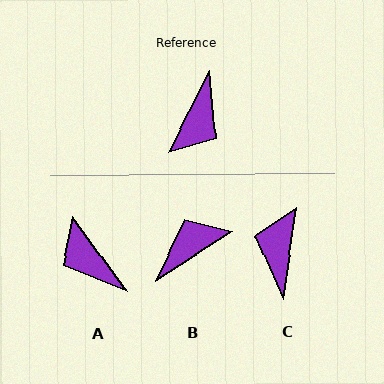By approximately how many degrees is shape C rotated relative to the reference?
Approximately 162 degrees clockwise.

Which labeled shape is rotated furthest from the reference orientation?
C, about 162 degrees away.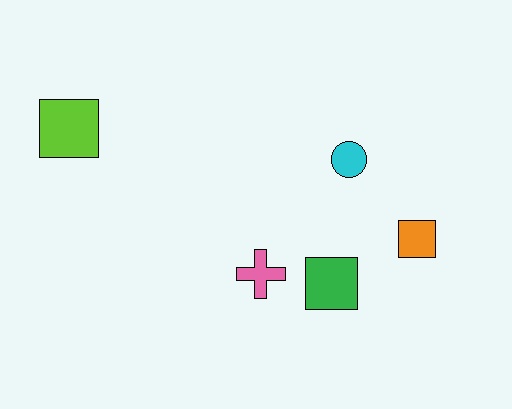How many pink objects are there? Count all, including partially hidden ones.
There is 1 pink object.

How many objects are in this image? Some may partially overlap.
There are 5 objects.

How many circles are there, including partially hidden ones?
There is 1 circle.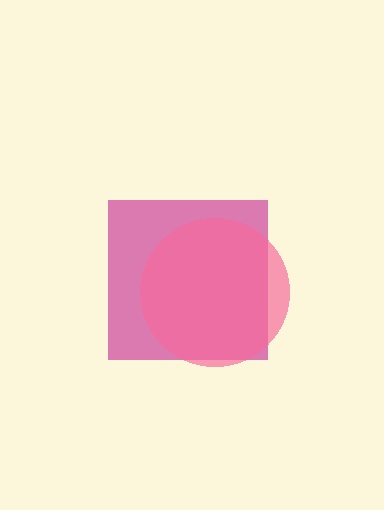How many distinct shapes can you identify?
There are 2 distinct shapes: a magenta square, a pink circle.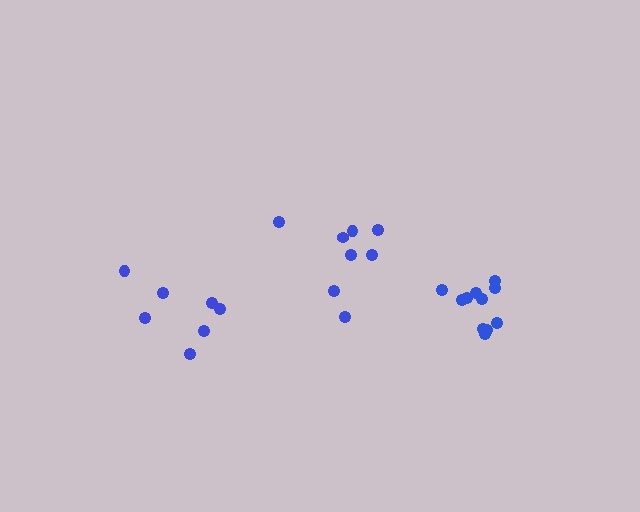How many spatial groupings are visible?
There are 3 spatial groupings.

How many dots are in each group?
Group 1: 11 dots, Group 2: 7 dots, Group 3: 8 dots (26 total).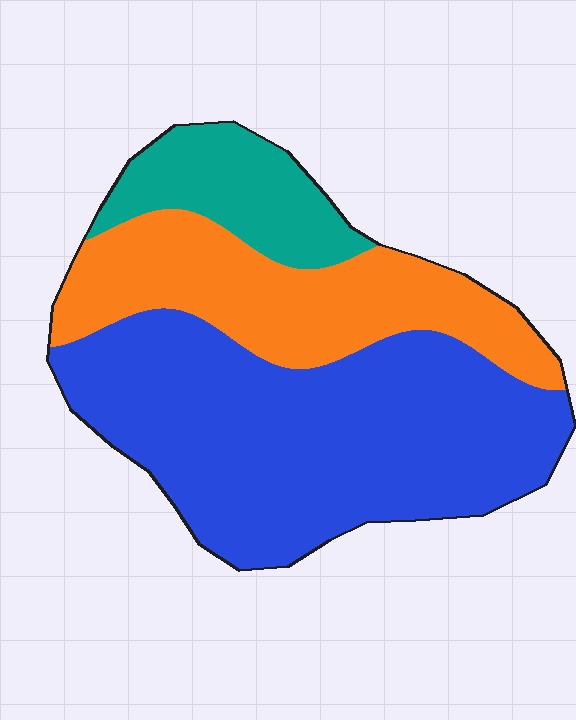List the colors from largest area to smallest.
From largest to smallest: blue, orange, teal.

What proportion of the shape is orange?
Orange takes up about one third (1/3) of the shape.